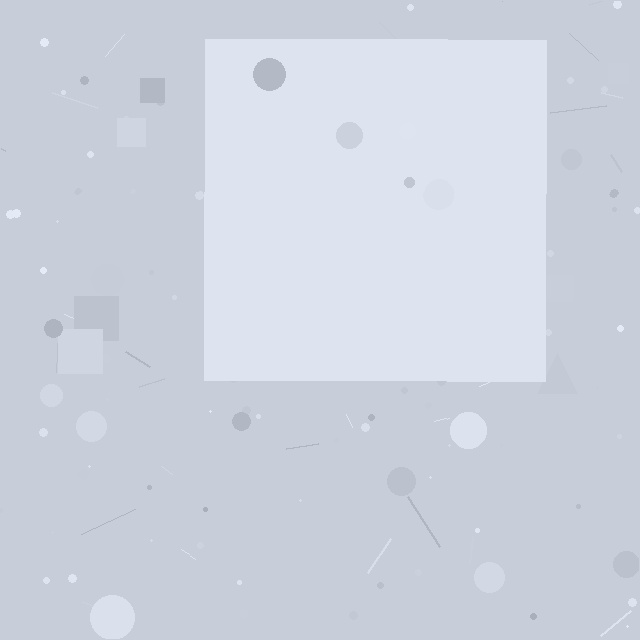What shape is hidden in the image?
A square is hidden in the image.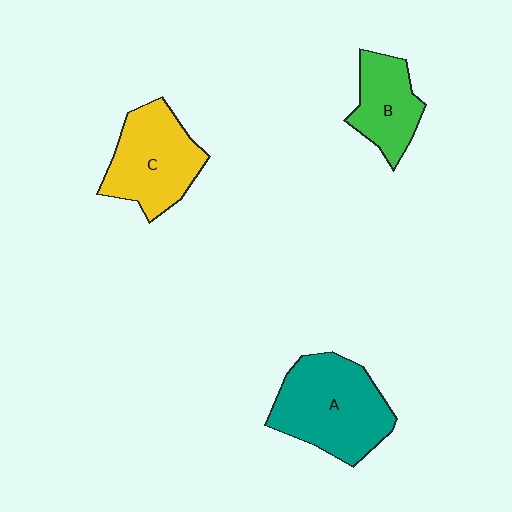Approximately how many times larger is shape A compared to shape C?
Approximately 1.2 times.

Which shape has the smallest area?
Shape B (green).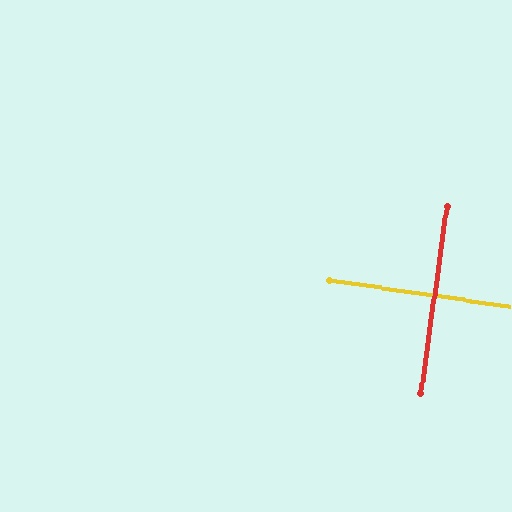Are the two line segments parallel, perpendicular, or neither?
Perpendicular — they meet at approximately 89°.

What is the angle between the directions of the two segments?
Approximately 89 degrees.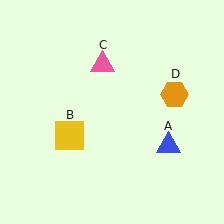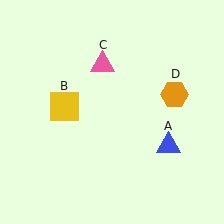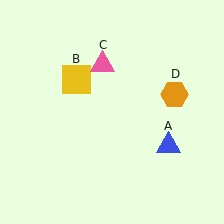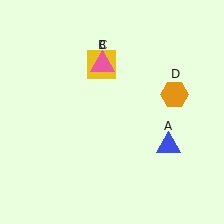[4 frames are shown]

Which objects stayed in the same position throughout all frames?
Blue triangle (object A) and pink triangle (object C) and orange hexagon (object D) remained stationary.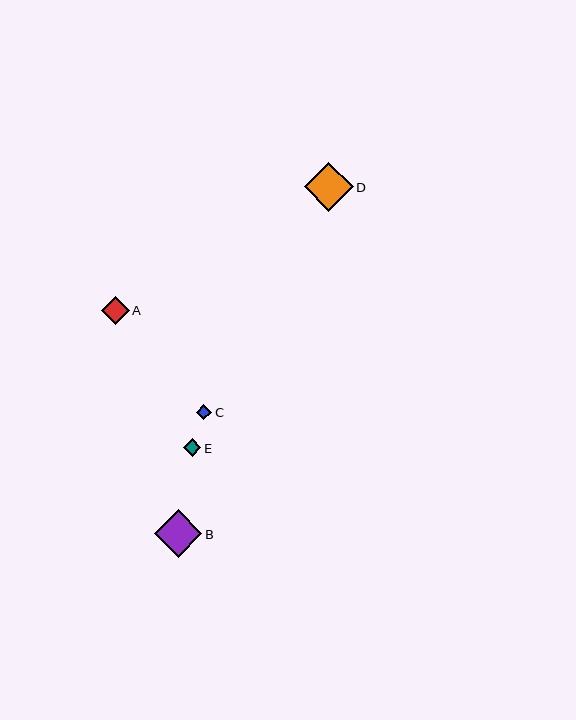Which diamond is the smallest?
Diamond C is the smallest with a size of approximately 15 pixels.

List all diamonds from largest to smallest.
From largest to smallest: D, B, A, E, C.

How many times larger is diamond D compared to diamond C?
Diamond D is approximately 3.2 times the size of diamond C.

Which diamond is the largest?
Diamond D is the largest with a size of approximately 49 pixels.